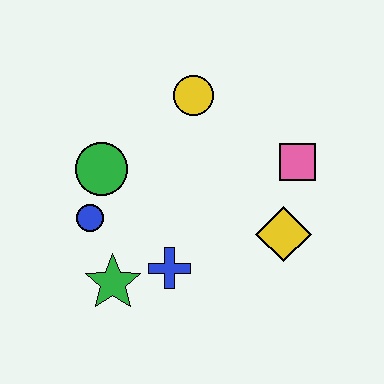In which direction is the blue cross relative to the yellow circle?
The blue cross is below the yellow circle.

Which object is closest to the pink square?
The yellow diamond is closest to the pink square.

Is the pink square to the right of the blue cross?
Yes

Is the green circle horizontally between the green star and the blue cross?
No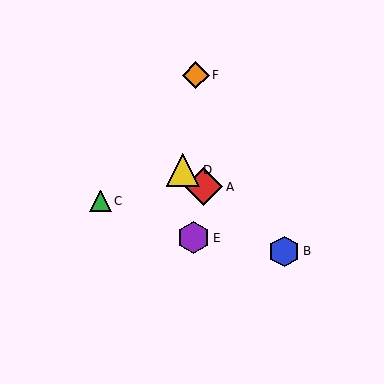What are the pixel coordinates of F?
Object F is at (196, 75).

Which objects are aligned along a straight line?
Objects A, B, D are aligned along a straight line.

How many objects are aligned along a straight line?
3 objects (A, B, D) are aligned along a straight line.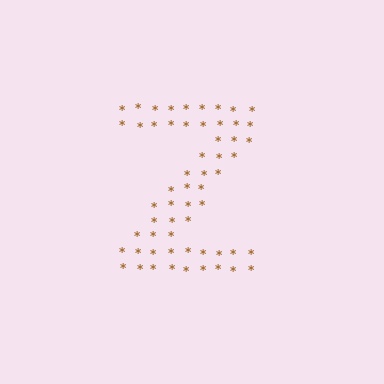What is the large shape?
The large shape is the letter Z.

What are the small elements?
The small elements are asterisks.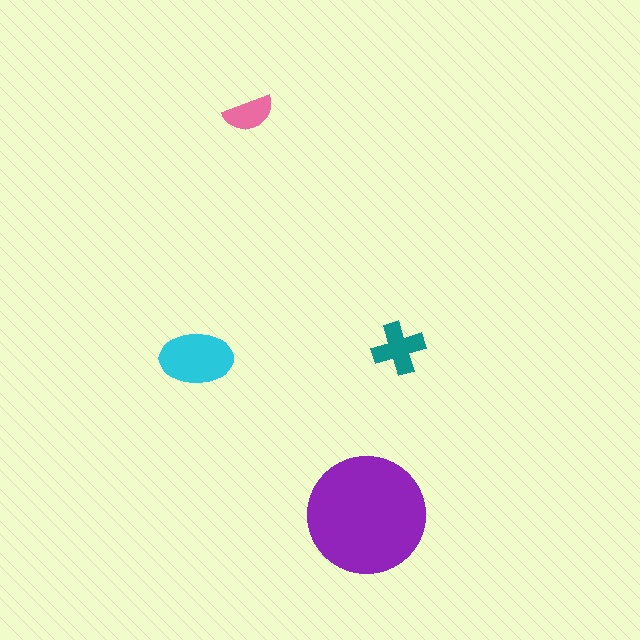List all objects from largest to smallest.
The purple circle, the cyan ellipse, the teal cross, the pink semicircle.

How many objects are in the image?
There are 4 objects in the image.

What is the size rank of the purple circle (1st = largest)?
1st.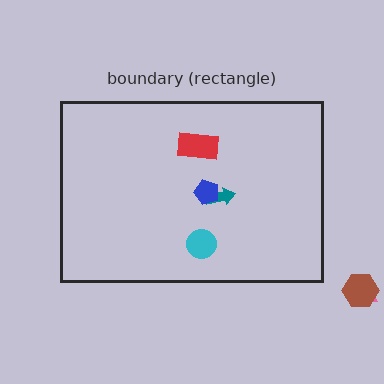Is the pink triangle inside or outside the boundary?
Outside.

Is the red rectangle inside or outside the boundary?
Inside.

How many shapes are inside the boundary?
4 inside, 2 outside.